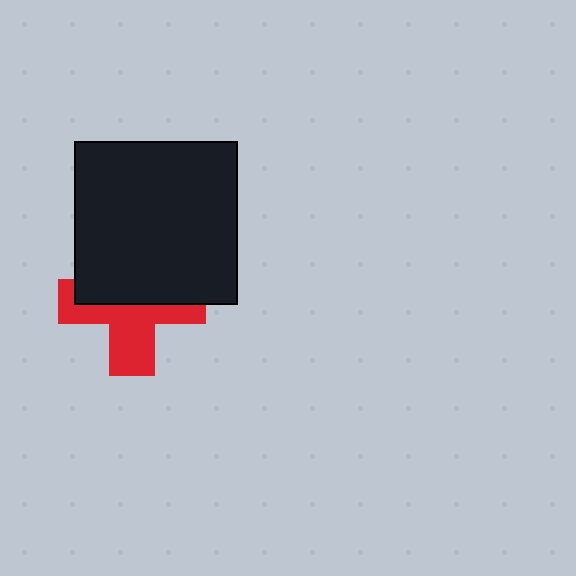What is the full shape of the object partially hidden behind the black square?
The partially hidden object is a red cross.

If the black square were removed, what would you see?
You would see the complete red cross.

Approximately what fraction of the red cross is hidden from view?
Roughly 52% of the red cross is hidden behind the black square.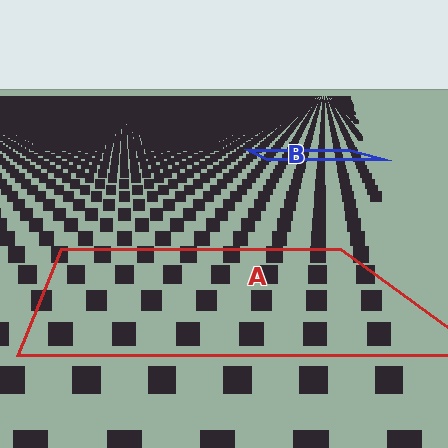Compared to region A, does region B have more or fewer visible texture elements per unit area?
Region B has more texture elements per unit area — they are packed more densely because it is farther away.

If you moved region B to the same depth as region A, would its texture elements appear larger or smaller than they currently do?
They would appear larger. At a closer depth, the same texture elements are projected at a bigger on-screen size.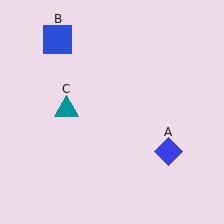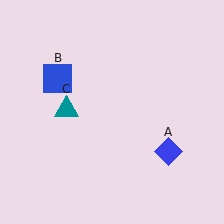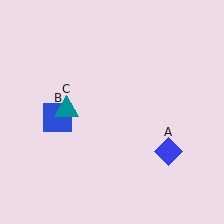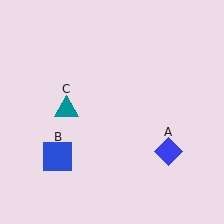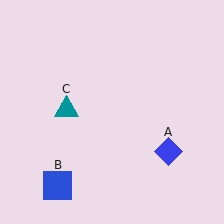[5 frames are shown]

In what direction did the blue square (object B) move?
The blue square (object B) moved down.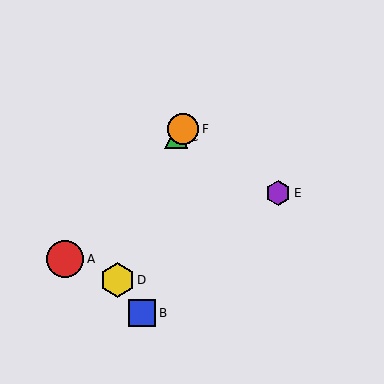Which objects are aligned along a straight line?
Objects A, C, F are aligned along a straight line.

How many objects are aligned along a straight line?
3 objects (A, C, F) are aligned along a straight line.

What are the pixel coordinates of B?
Object B is at (142, 313).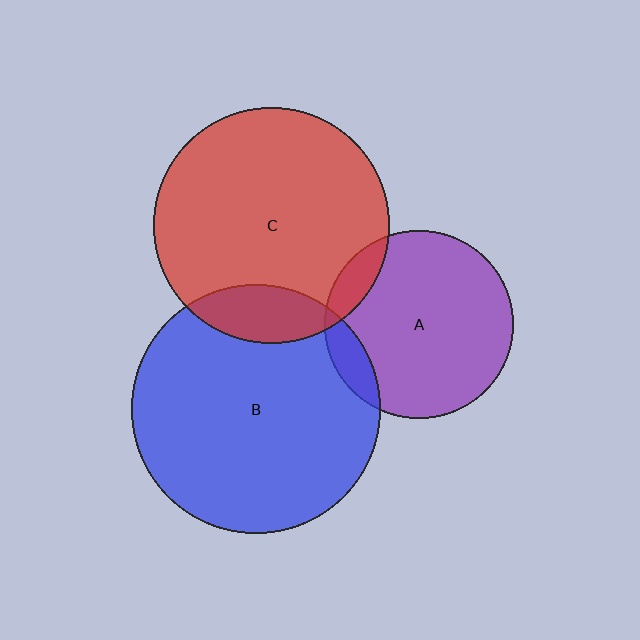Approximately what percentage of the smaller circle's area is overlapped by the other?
Approximately 10%.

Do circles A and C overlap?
Yes.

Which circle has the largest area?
Circle B (blue).